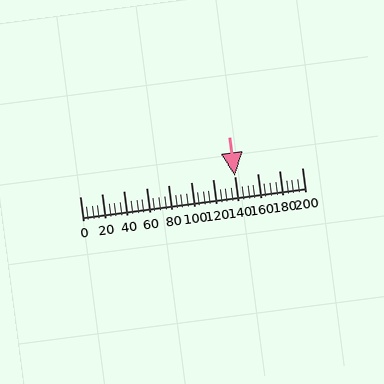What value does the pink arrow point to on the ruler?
The pink arrow points to approximately 140.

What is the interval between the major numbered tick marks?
The major tick marks are spaced 20 units apart.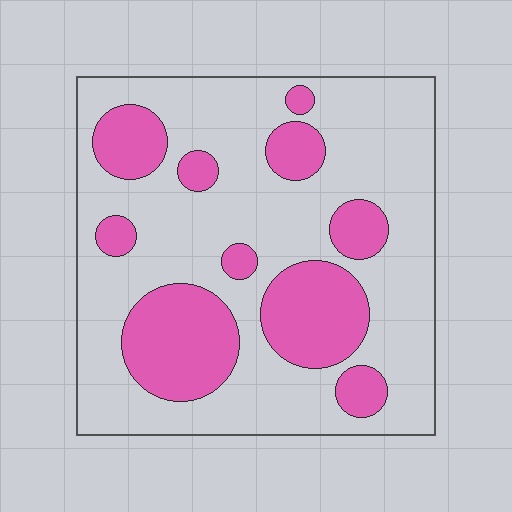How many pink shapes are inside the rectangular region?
10.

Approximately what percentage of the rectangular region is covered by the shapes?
Approximately 30%.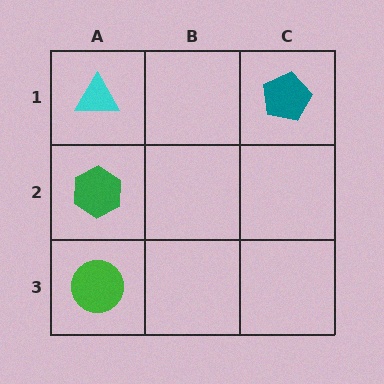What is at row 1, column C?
A teal pentagon.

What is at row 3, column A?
A green circle.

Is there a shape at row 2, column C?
No, that cell is empty.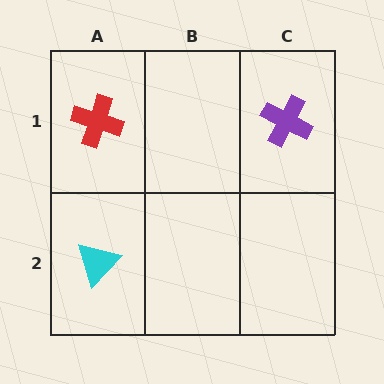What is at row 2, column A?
A cyan triangle.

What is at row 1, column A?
A red cross.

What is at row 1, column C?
A purple cross.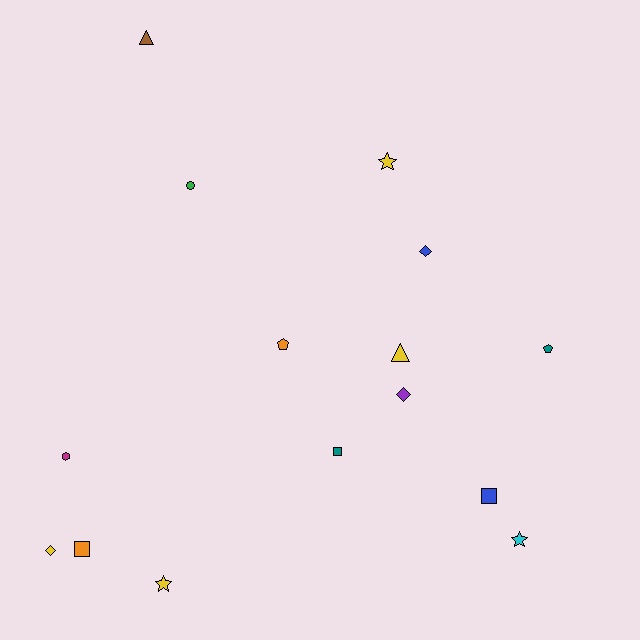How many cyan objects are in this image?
There is 1 cyan object.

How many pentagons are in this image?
There are 2 pentagons.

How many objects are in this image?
There are 15 objects.